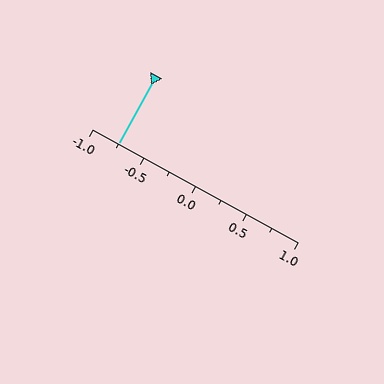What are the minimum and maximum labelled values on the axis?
The axis runs from -1.0 to 1.0.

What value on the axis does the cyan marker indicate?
The marker indicates approximately -0.75.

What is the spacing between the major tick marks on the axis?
The major ticks are spaced 0.5 apart.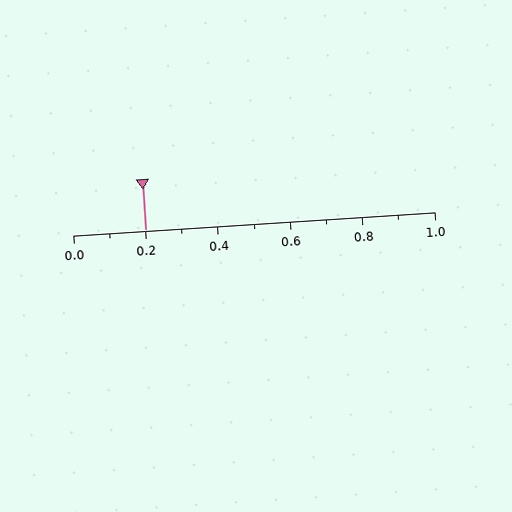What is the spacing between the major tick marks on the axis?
The major ticks are spaced 0.2 apart.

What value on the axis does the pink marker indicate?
The marker indicates approximately 0.2.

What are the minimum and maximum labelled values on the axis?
The axis runs from 0.0 to 1.0.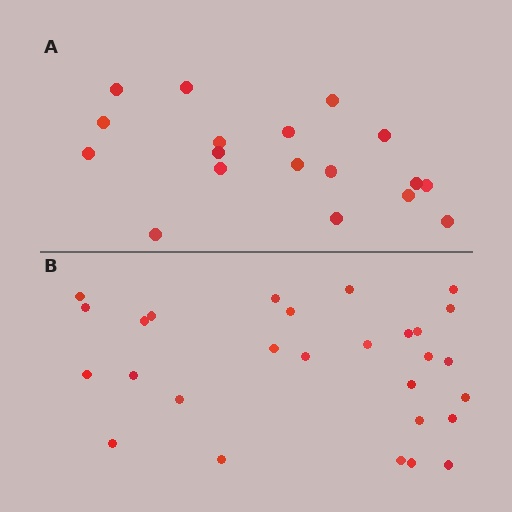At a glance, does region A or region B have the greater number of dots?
Region B (the bottom region) has more dots.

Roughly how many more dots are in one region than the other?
Region B has roughly 10 or so more dots than region A.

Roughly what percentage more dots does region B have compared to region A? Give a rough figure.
About 55% more.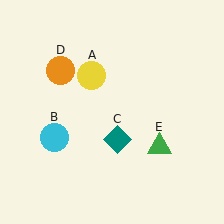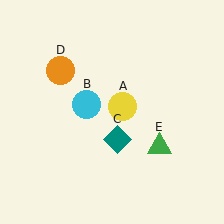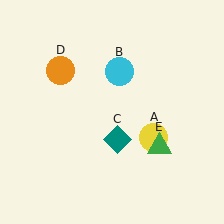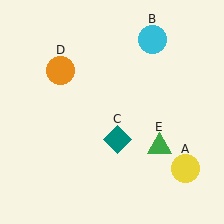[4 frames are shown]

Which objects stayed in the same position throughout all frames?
Teal diamond (object C) and orange circle (object D) and green triangle (object E) remained stationary.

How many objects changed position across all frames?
2 objects changed position: yellow circle (object A), cyan circle (object B).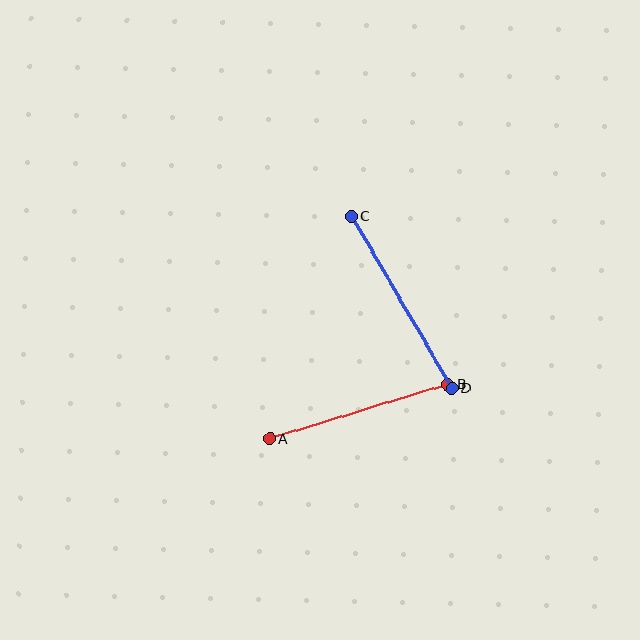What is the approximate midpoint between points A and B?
The midpoint is at approximately (359, 411) pixels.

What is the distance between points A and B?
The distance is approximately 186 pixels.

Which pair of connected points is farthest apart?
Points C and D are farthest apart.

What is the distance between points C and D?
The distance is approximately 199 pixels.